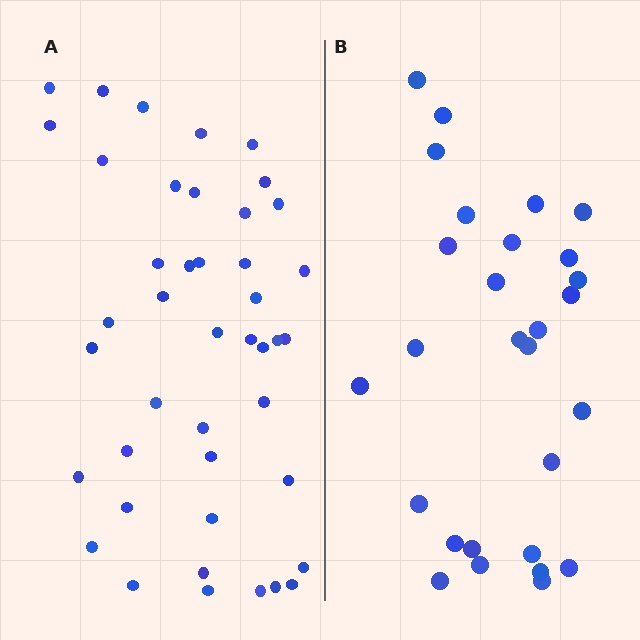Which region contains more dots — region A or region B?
Region A (the left region) has more dots.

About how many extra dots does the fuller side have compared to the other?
Region A has approximately 15 more dots than region B.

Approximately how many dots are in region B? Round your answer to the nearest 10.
About 30 dots. (The exact count is 28, which rounds to 30.)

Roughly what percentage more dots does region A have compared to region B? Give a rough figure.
About 55% more.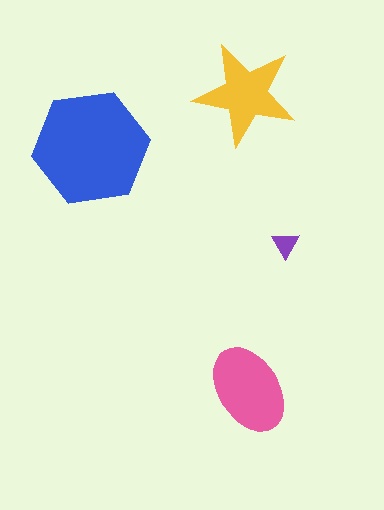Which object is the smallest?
The purple triangle.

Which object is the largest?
The blue hexagon.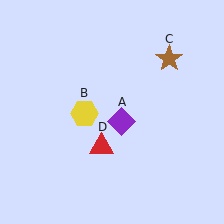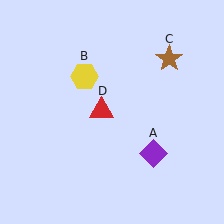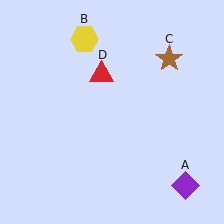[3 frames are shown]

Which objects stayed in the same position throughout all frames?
Brown star (object C) remained stationary.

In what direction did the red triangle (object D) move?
The red triangle (object D) moved up.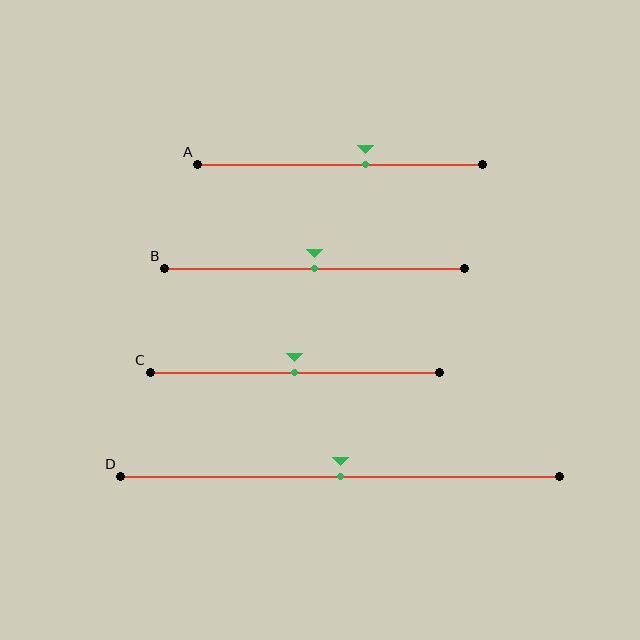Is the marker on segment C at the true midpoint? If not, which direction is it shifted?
Yes, the marker on segment C is at the true midpoint.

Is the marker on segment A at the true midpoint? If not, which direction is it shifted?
No, the marker on segment A is shifted to the right by about 9% of the segment length.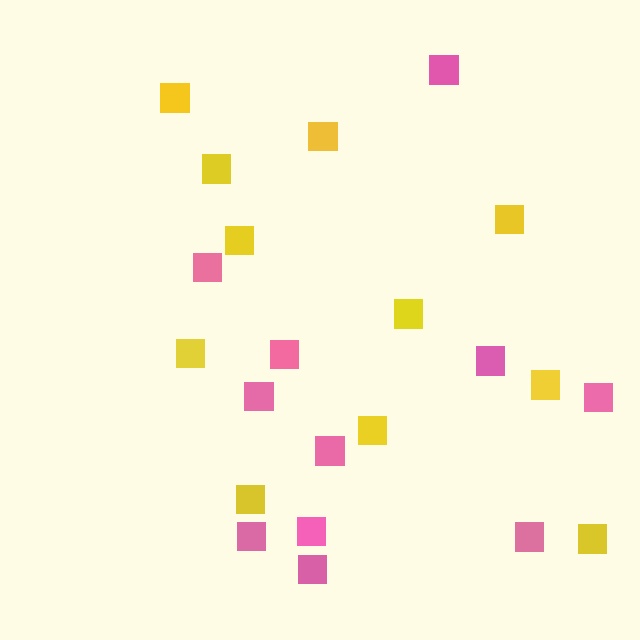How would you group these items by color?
There are 2 groups: one group of pink squares (11) and one group of yellow squares (11).